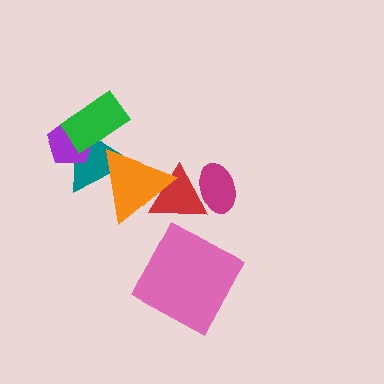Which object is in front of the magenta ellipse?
The red triangle is in front of the magenta ellipse.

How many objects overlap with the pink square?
0 objects overlap with the pink square.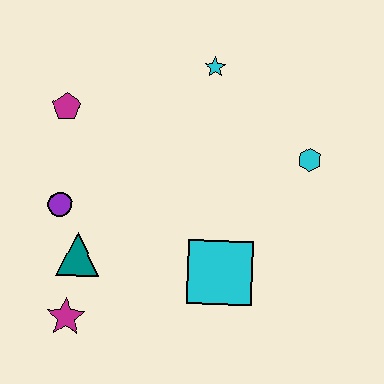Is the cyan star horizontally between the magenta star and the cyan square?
Yes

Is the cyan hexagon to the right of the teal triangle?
Yes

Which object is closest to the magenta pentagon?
The purple circle is closest to the magenta pentagon.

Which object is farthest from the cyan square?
The magenta pentagon is farthest from the cyan square.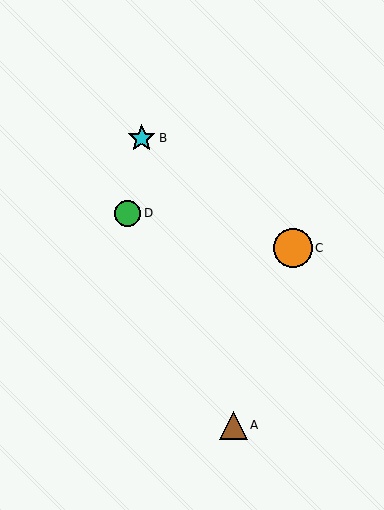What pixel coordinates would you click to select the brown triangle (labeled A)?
Click at (233, 425) to select the brown triangle A.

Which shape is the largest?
The orange circle (labeled C) is the largest.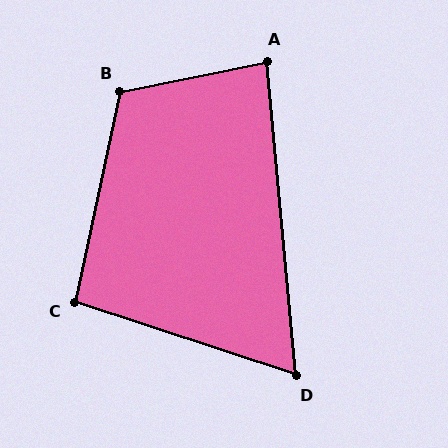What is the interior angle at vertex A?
Approximately 84 degrees (acute).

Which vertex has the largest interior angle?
B, at approximately 114 degrees.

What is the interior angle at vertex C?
Approximately 96 degrees (obtuse).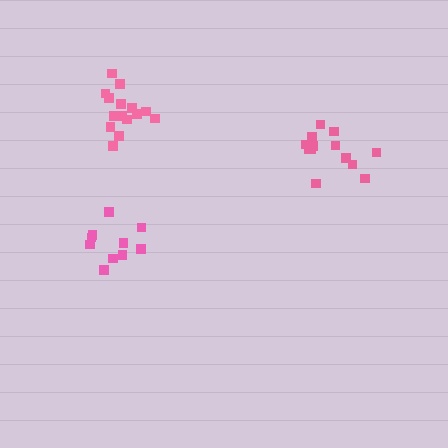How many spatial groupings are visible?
There are 3 spatial groupings.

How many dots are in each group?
Group 1: 10 dots, Group 2: 13 dots, Group 3: 15 dots (38 total).